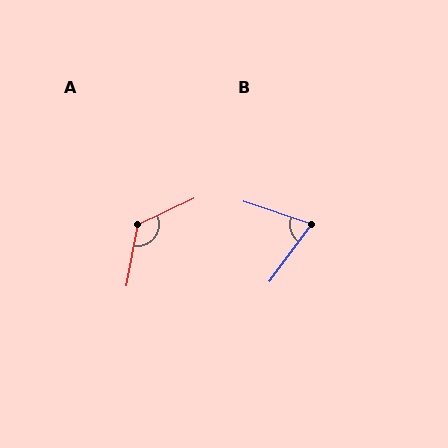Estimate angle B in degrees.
Approximately 72 degrees.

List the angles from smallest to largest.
B (72°), A (126°).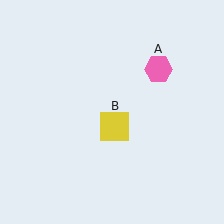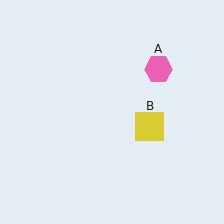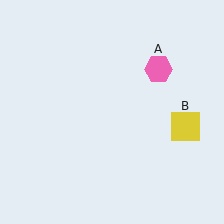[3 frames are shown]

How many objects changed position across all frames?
1 object changed position: yellow square (object B).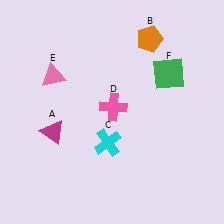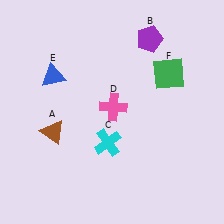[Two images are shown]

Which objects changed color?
A changed from magenta to brown. B changed from orange to purple. E changed from pink to blue.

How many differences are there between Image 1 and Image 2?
There are 3 differences between the two images.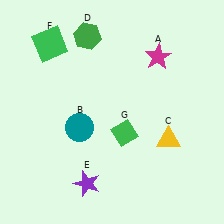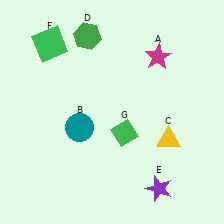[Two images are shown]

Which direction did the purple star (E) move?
The purple star (E) moved right.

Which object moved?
The purple star (E) moved right.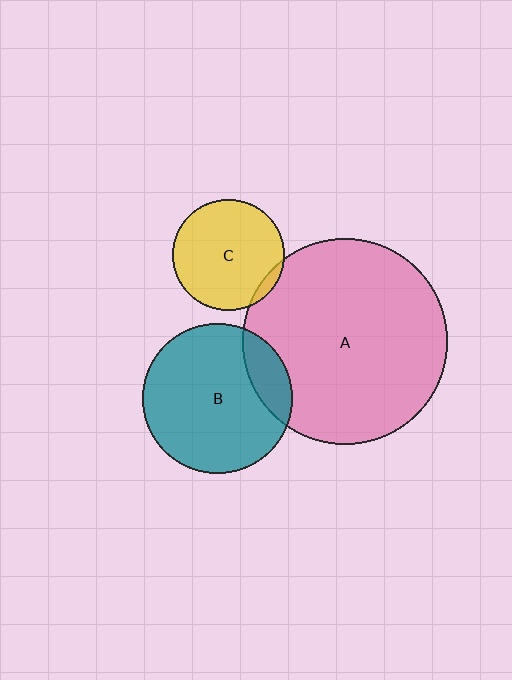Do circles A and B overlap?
Yes.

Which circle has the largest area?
Circle A (pink).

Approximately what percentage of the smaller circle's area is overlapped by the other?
Approximately 15%.